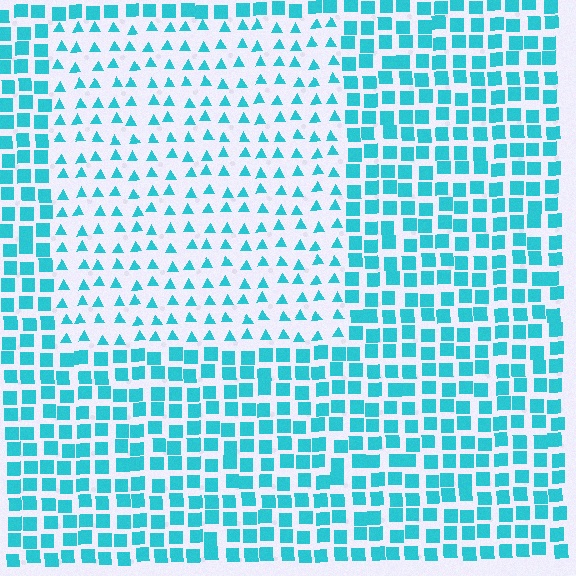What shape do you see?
I see a rectangle.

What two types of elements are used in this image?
The image uses triangles inside the rectangle region and squares outside it.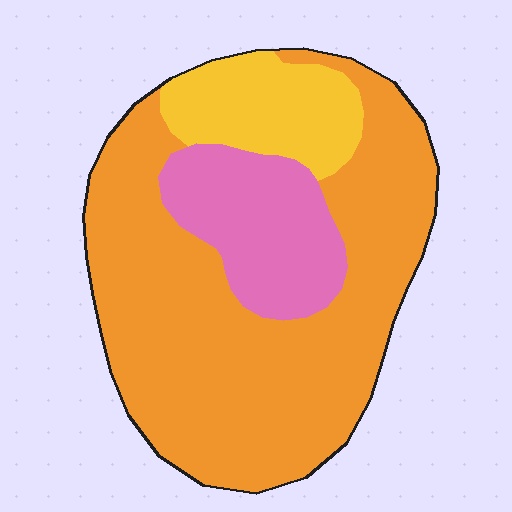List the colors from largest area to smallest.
From largest to smallest: orange, pink, yellow.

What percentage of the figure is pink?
Pink covers roughly 20% of the figure.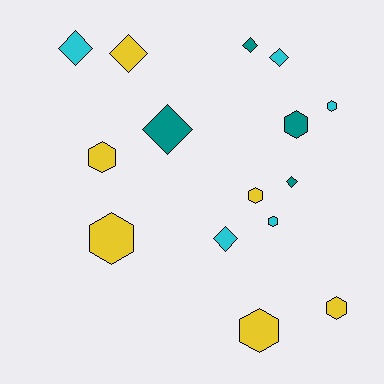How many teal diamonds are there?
There are 3 teal diamonds.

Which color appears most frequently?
Yellow, with 6 objects.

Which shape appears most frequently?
Hexagon, with 8 objects.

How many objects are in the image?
There are 15 objects.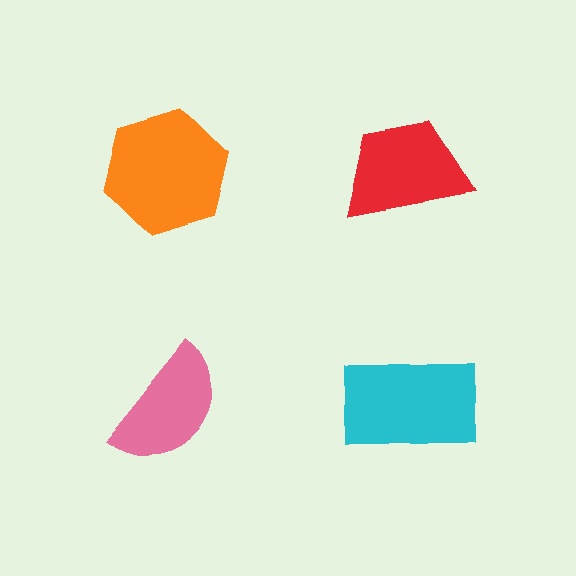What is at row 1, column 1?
An orange hexagon.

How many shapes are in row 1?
2 shapes.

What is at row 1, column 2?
A red trapezoid.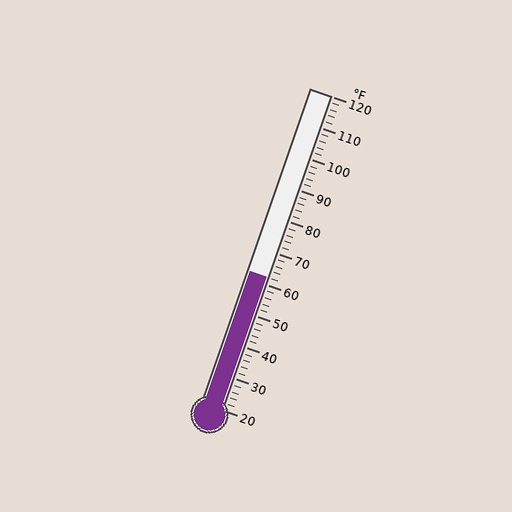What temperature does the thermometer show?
The thermometer shows approximately 62°F.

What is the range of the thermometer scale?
The thermometer scale ranges from 20°F to 120°F.